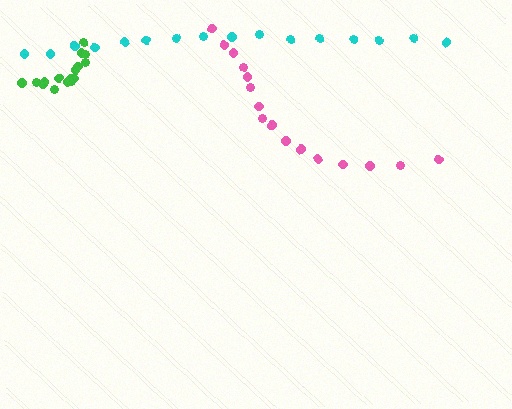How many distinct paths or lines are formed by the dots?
There are 3 distinct paths.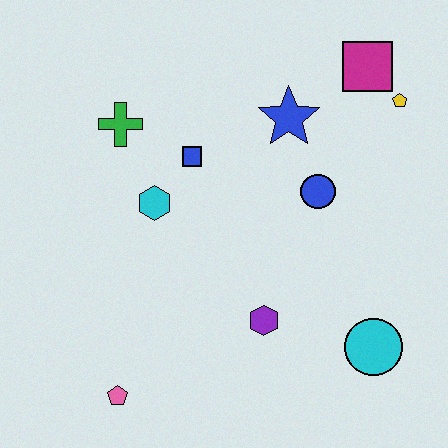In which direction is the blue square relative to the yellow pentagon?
The blue square is to the left of the yellow pentagon.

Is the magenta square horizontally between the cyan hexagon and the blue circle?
No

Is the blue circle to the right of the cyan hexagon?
Yes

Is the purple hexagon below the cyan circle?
No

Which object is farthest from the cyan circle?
The green cross is farthest from the cyan circle.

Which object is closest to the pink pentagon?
The purple hexagon is closest to the pink pentagon.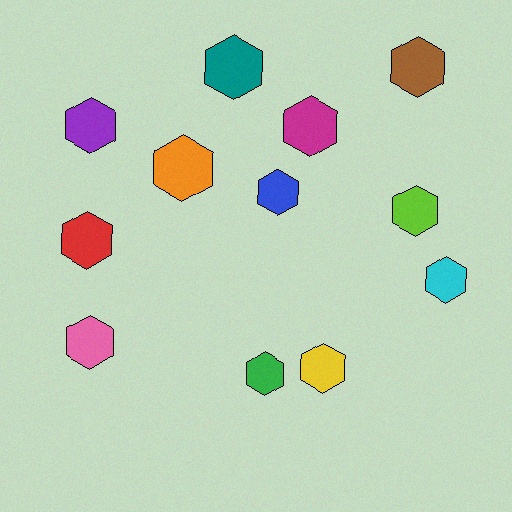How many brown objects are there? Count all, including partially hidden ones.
There is 1 brown object.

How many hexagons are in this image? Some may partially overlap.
There are 12 hexagons.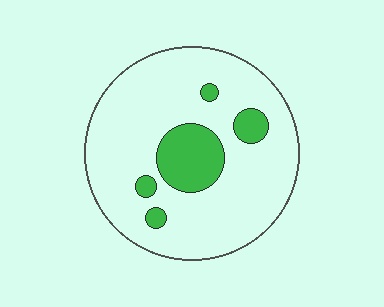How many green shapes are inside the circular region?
5.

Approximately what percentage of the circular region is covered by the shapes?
Approximately 15%.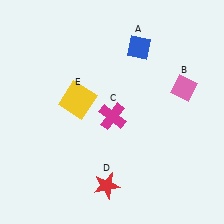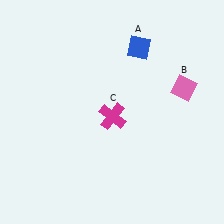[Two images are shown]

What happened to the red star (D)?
The red star (D) was removed in Image 2. It was in the bottom-left area of Image 1.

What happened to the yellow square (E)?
The yellow square (E) was removed in Image 2. It was in the top-left area of Image 1.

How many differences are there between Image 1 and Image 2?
There are 2 differences between the two images.